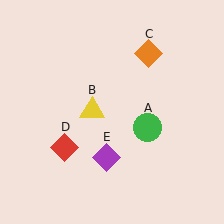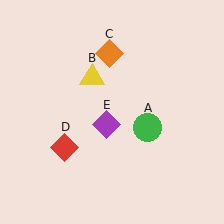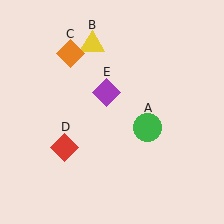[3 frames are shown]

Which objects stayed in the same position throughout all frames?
Green circle (object A) and red diamond (object D) remained stationary.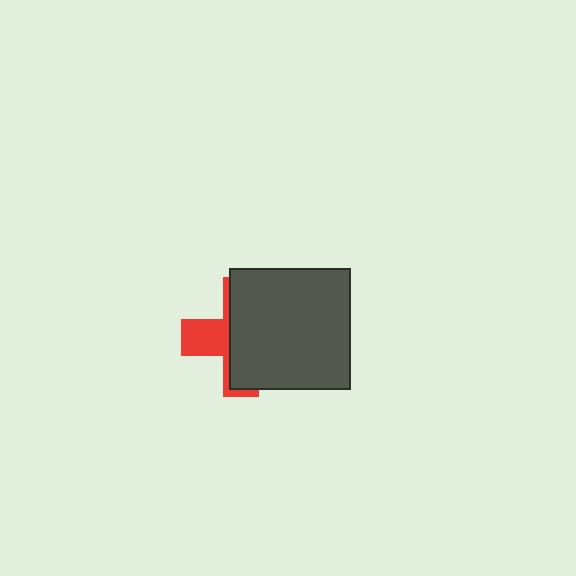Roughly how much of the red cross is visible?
A small part of it is visible (roughly 34%).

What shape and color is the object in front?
The object in front is a dark gray square.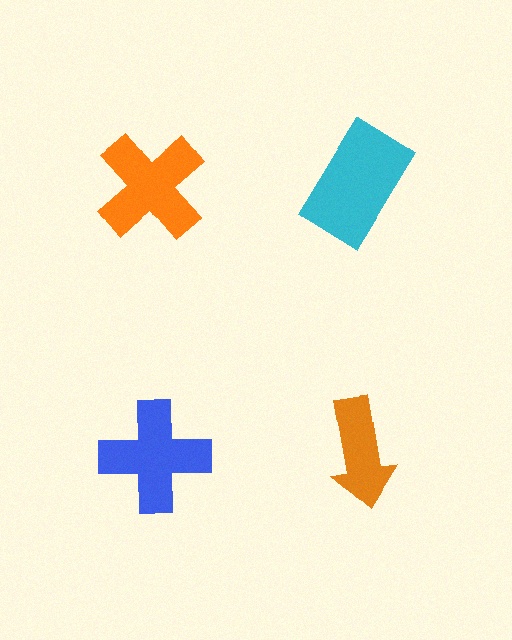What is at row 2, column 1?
A blue cross.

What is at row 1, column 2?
A cyan rectangle.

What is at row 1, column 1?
An orange cross.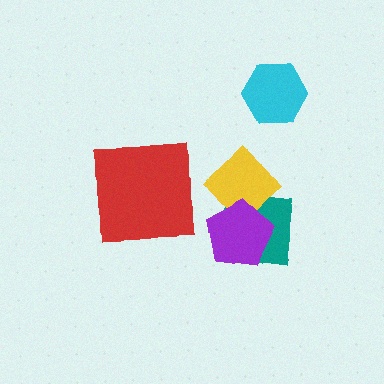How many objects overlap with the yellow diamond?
2 objects overlap with the yellow diamond.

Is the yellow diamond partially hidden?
Yes, it is partially covered by another shape.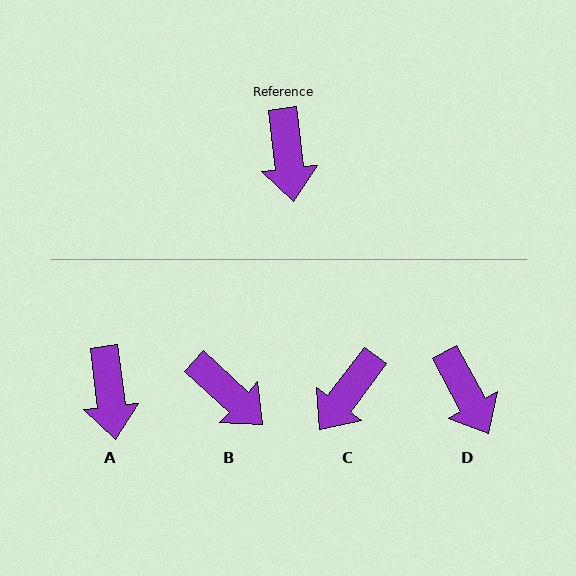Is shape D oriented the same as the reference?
No, it is off by about 22 degrees.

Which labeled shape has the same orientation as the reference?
A.